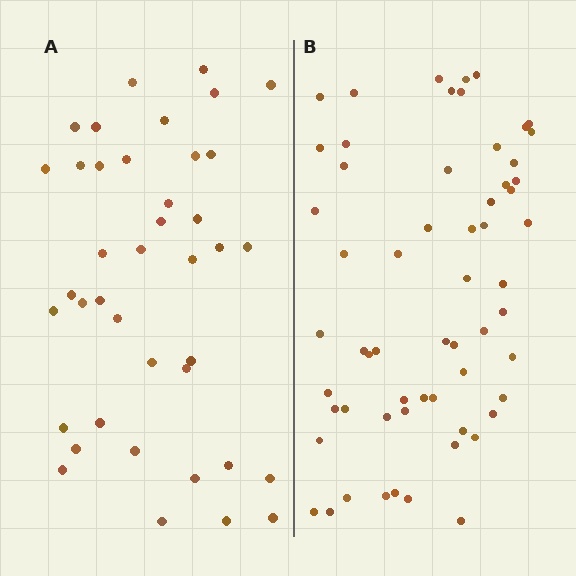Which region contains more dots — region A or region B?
Region B (the right region) has more dots.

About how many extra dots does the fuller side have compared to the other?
Region B has approximately 20 more dots than region A.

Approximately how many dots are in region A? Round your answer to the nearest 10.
About 40 dots.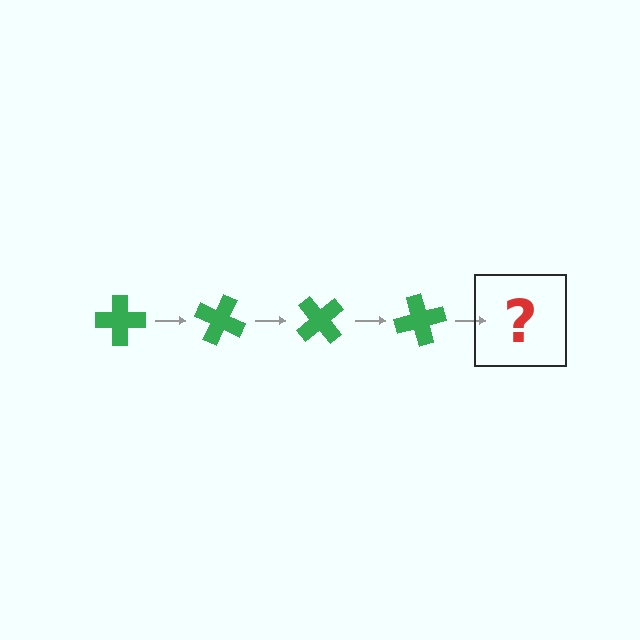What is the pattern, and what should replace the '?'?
The pattern is that the cross rotates 25 degrees each step. The '?' should be a green cross rotated 100 degrees.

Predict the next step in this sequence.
The next step is a green cross rotated 100 degrees.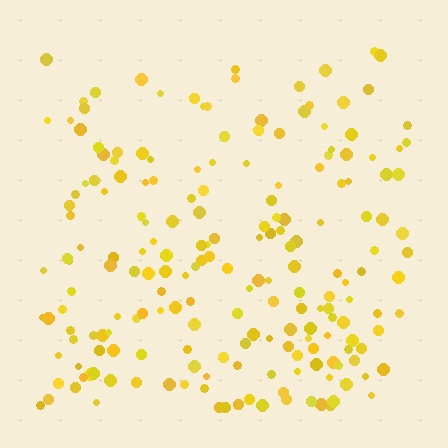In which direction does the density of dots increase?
From top to bottom, with the bottom side densest.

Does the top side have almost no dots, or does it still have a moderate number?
Still a moderate number, just noticeably fewer than the bottom.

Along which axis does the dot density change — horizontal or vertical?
Vertical.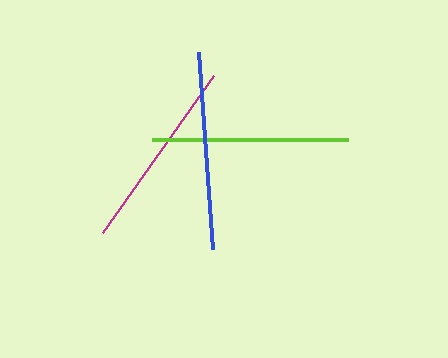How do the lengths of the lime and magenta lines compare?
The lime and magenta lines are approximately the same length.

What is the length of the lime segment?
The lime segment is approximately 196 pixels long.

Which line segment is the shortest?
The magenta line is the shortest at approximately 193 pixels.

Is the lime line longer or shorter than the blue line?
The blue line is longer than the lime line.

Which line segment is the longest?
The blue line is the longest at approximately 198 pixels.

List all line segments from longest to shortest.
From longest to shortest: blue, lime, magenta.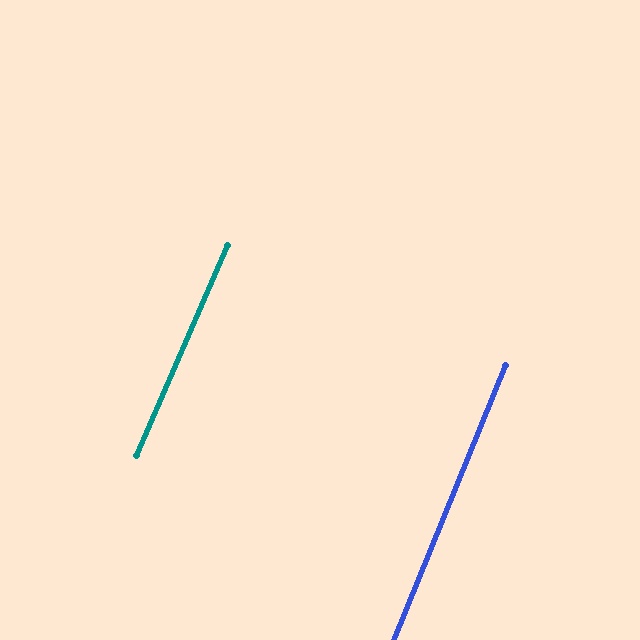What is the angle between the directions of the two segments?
Approximately 1 degree.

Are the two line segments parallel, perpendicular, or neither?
Parallel — their directions differ by only 1.3°.